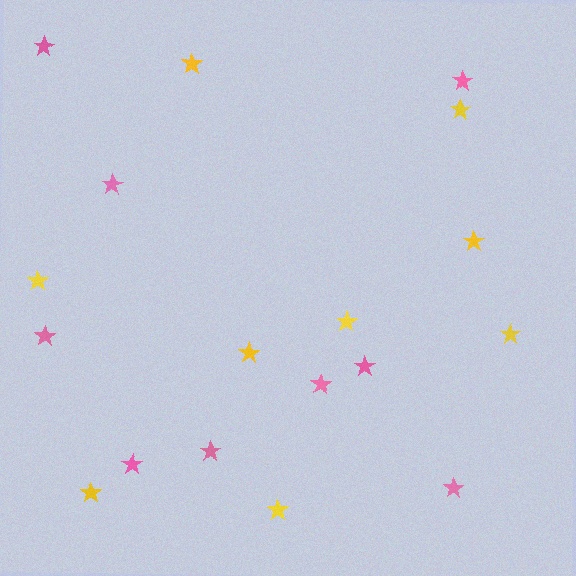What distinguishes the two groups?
There are 2 groups: one group of yellow stars (9) and one group of pink stars (9).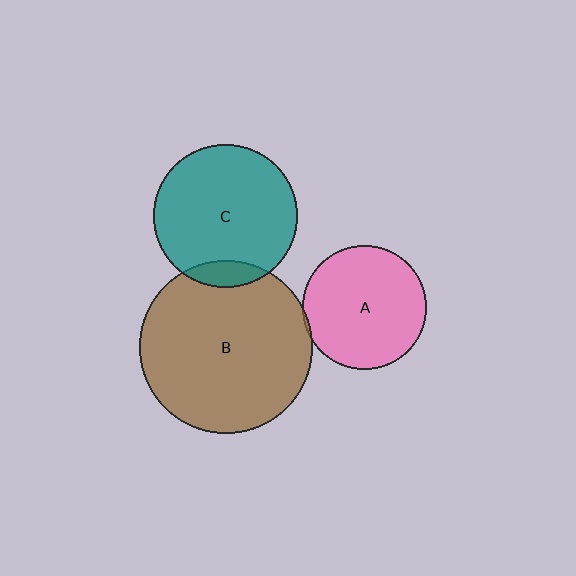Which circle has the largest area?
Circle B (brown).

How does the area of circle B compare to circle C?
Approximately 1.5 times.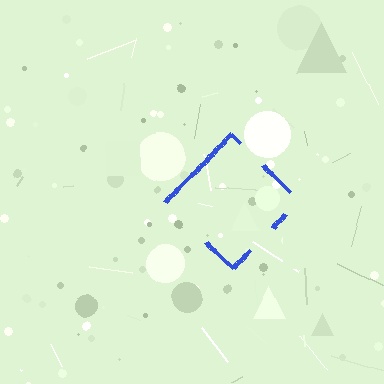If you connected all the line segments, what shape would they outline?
They would outline a diamond.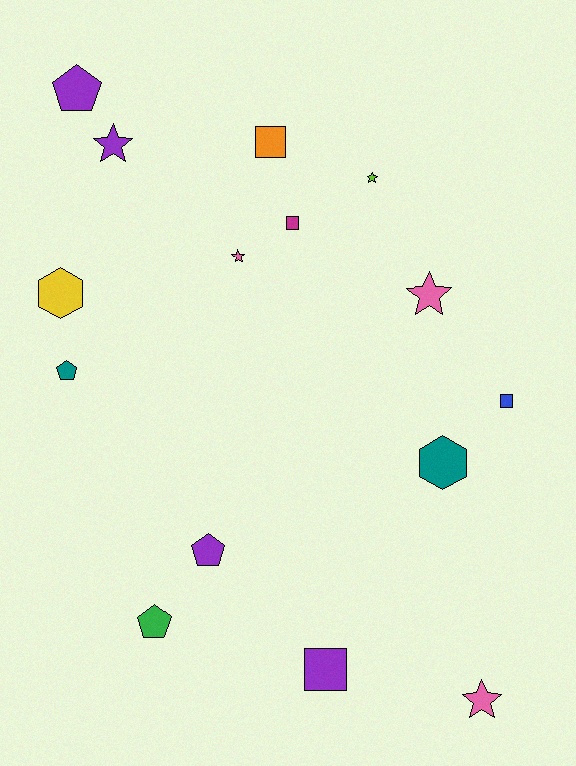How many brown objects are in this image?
There are no brown objects.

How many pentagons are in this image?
There are 4 pentagons.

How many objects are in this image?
There are 15 objects.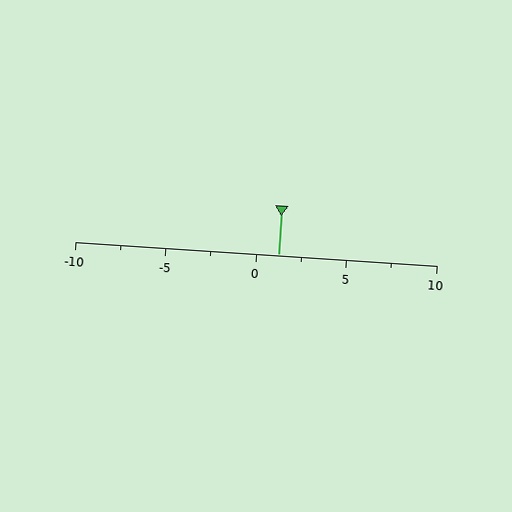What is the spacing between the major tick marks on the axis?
The major ticks are spaced 5 apart.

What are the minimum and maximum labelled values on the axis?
The axis runs from -10 to 10.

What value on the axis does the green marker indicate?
The marker indicates approximately 1.2.